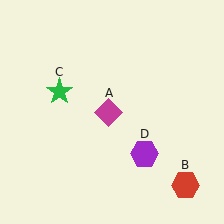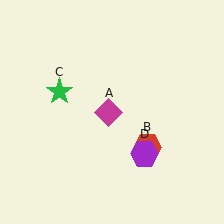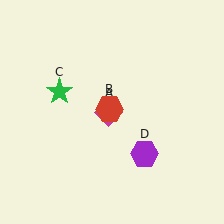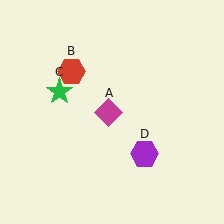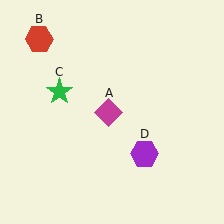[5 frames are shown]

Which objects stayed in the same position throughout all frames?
Magenta diamond (object A) and green star (object C) and purple hexagon (object D) remained stationary.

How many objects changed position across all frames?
1 object changed position: red hexagon (object B).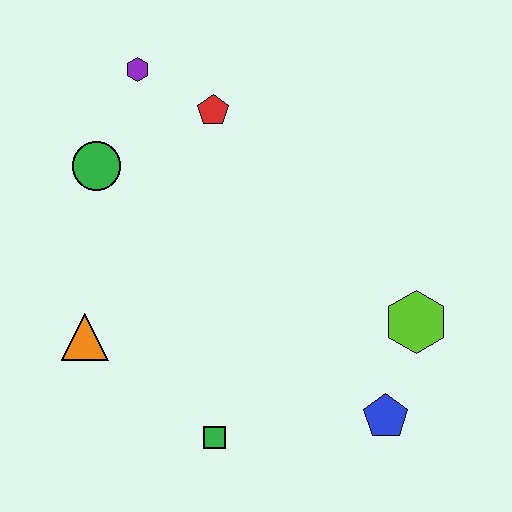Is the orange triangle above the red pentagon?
No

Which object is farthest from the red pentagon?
The blue pentagon is farthest from the red pentagon.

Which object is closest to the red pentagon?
The purple hexagon is closest to the red pentagon.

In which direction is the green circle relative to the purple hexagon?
The green circle is below the purple hexagon.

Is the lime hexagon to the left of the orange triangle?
No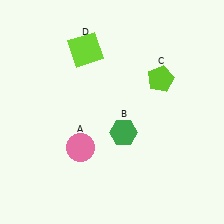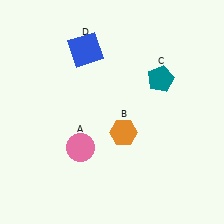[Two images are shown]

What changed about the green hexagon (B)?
In Image 1, B is green. In Image 2, it changed to orange.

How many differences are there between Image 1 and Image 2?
There are 3 differences between the two images.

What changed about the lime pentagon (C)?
In Image 1, C is lime. In Image 2, it changed to teal.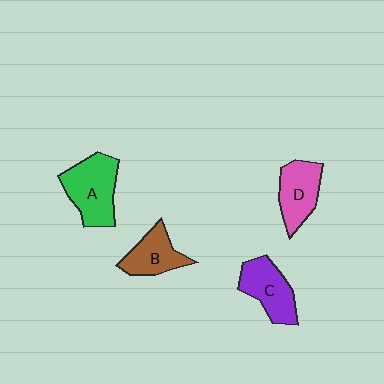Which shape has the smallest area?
Shape B (brown).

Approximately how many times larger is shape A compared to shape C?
Approximately 1.2 times.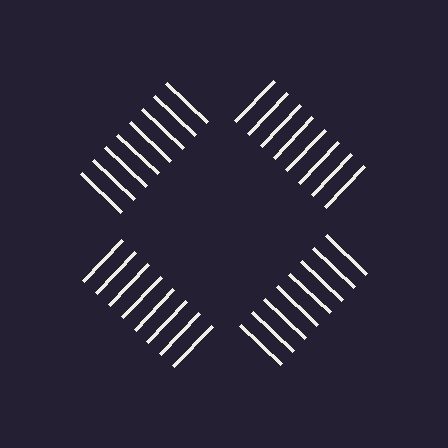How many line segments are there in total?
32 — 8 along each of the 4 edges.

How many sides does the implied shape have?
4 sides — the line-ends trace a square.